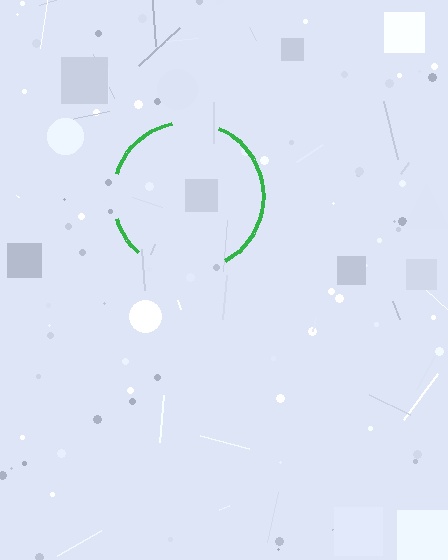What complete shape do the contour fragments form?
The contour fragments form a circle.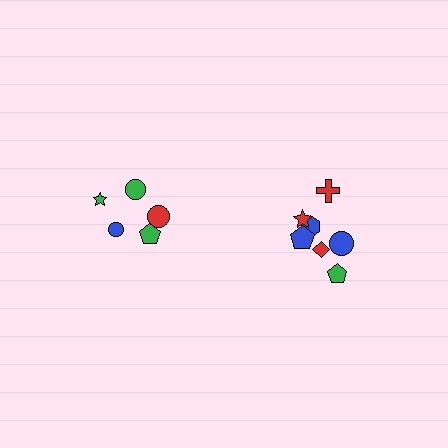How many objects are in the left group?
There are 5 objects.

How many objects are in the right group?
There are 7 objects.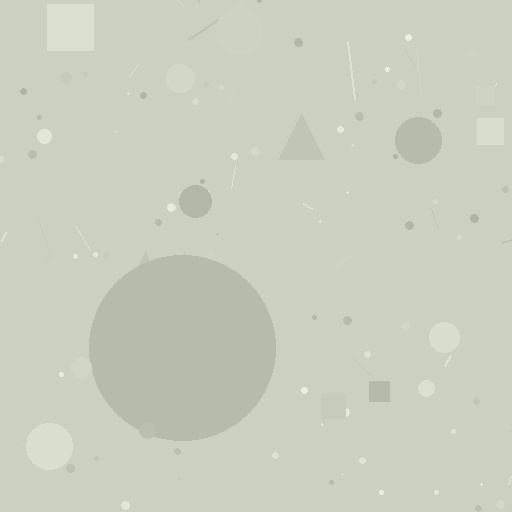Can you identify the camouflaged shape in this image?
The camouflaged shape is a circle.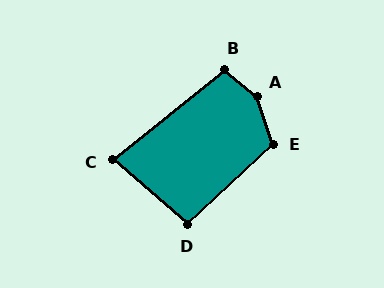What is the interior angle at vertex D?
Approximately 96 degrees (obtuse).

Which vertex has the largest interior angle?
A, at approximately 146 degrees.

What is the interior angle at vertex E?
Approximately 115 degrees (obtuse).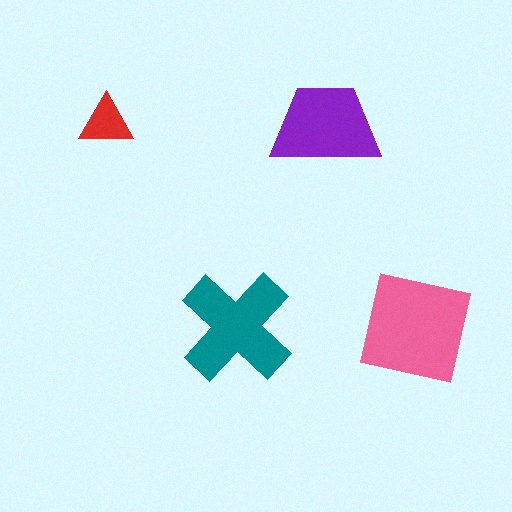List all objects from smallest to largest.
The red triangle, the purple trapezoid, the teal cross, the pink square.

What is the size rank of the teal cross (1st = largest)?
2nd.